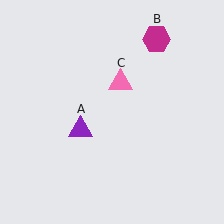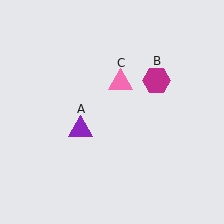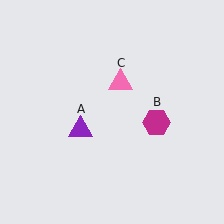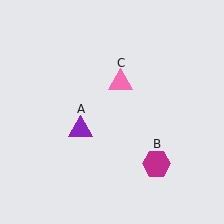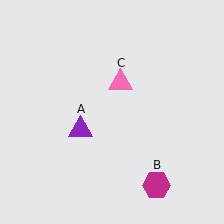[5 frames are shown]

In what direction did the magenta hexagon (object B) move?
The magenta hexagon (object B) moved down.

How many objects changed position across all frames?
1 object changed position: magenta hexagon (object B).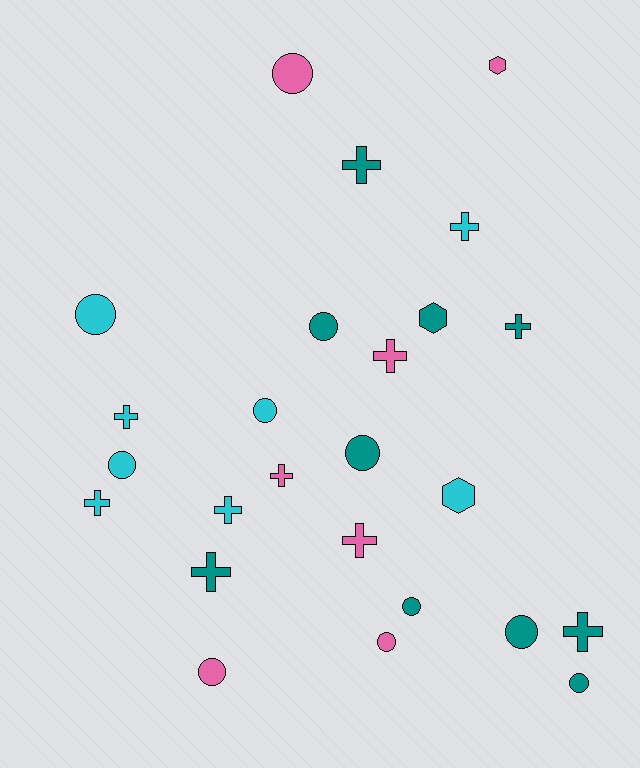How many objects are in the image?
There are 25 objects.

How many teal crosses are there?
There are 4 teal crosses.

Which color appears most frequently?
Teal, with 10 objects.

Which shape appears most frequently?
Circle, with 11 objects.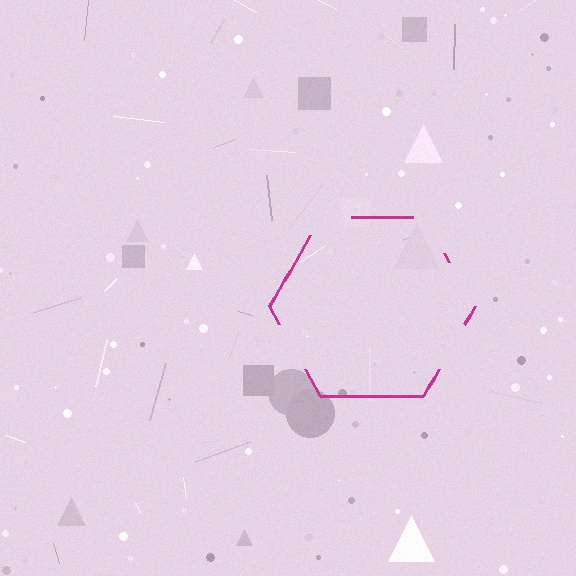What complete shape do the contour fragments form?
The contour fragments form a hexagon.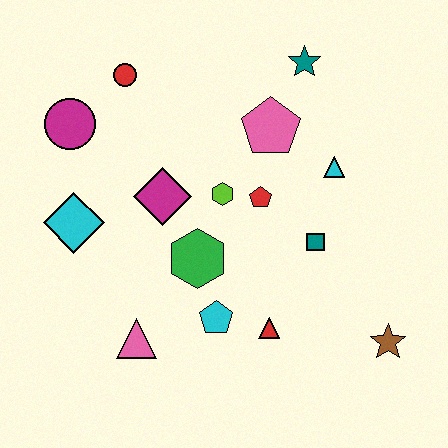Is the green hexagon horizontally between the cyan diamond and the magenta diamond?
No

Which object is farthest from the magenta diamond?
The brown star is farthest from the magenta diamond.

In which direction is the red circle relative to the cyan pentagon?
The red circle is above the cyan pentagon.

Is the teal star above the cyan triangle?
Yes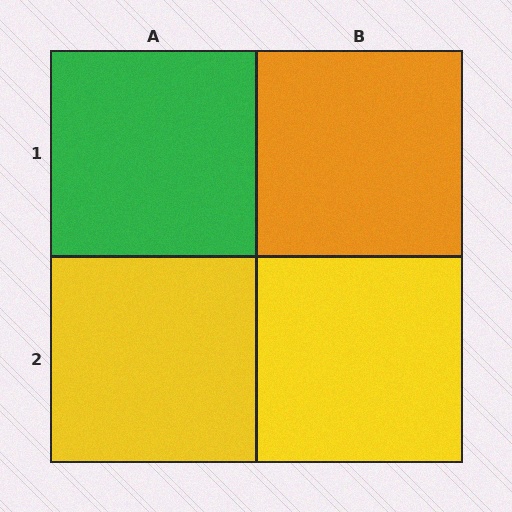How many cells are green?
1 cell is green.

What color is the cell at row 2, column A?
Yellow.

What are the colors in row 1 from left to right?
Green, orange.